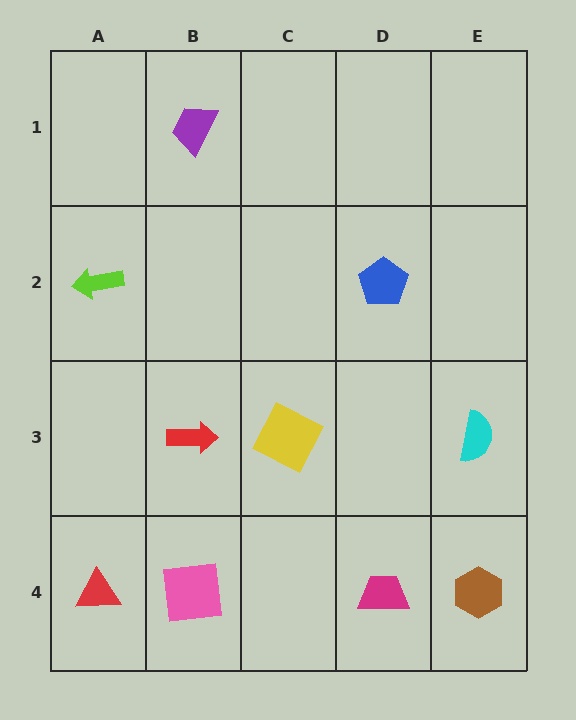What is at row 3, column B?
A red arrow.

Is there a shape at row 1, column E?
No, that cell is empty.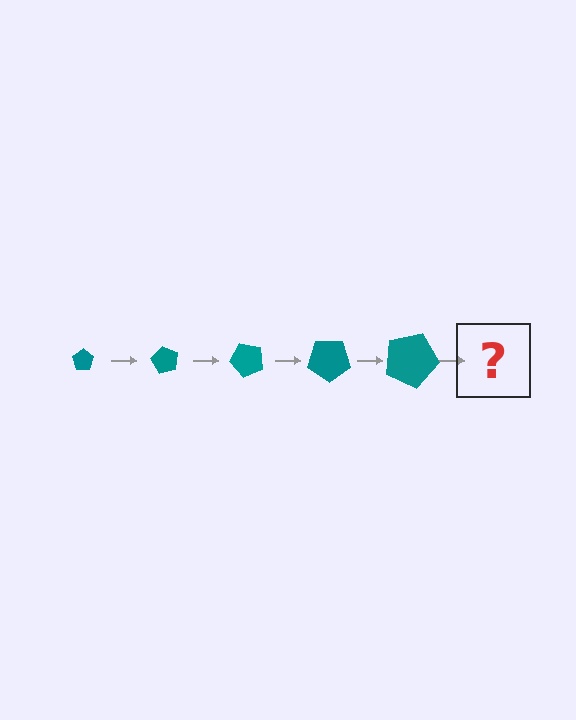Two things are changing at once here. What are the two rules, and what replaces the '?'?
The two rules are that the pentagon grows larger each step and it rotates 60 degrees each step. The '?' should be a pentagon, larger than the previous one and rotated 300 degrees from the start.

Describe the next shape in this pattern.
It should be a pentagon, larger than the previous one and rotated 300 degrees from the start.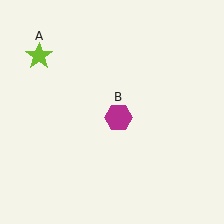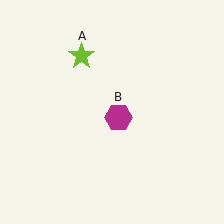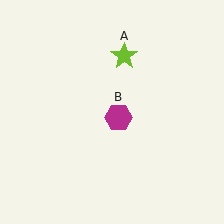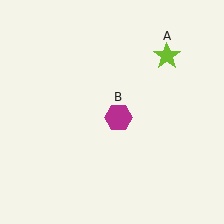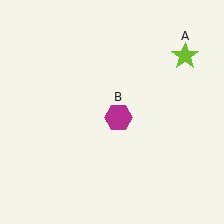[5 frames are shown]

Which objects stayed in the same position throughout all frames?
Magenta hexagon (object B) remained stationary.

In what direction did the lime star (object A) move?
The lime star (object A) moved right.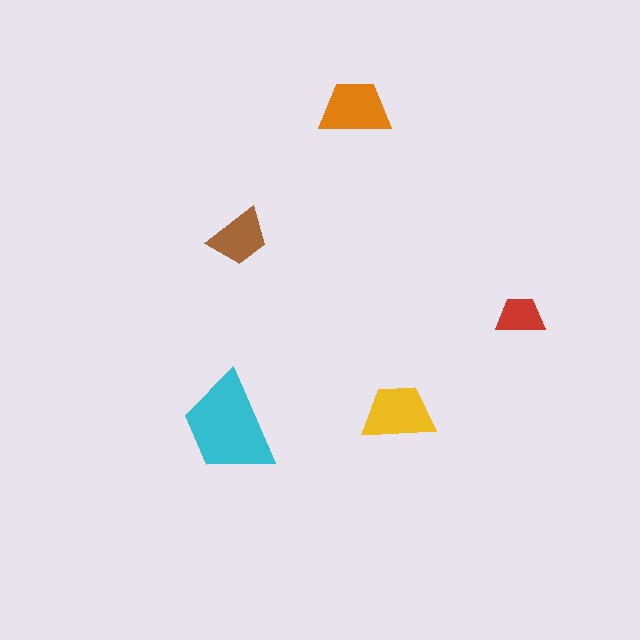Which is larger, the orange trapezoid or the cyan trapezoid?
The cyan one.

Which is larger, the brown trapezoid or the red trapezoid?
The brown one.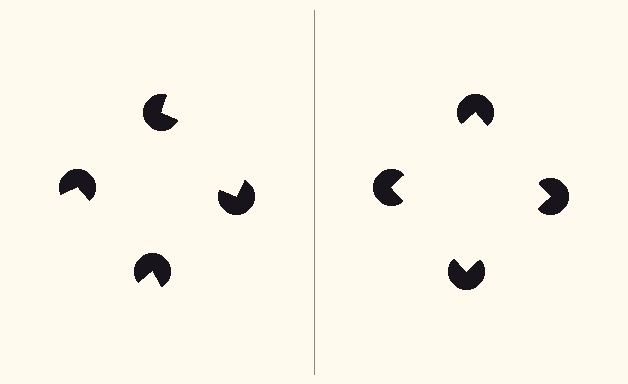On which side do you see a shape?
An illusory square appears on the right side. On the left side the wedge cuts are rotated, so no coherent shape forms.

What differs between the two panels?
The pac-man discs are positioned identically on both sides; only the wedge orientations differ. On the right they align to a square; on the left they are misaligned.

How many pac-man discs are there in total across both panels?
8 — 4 on each side.